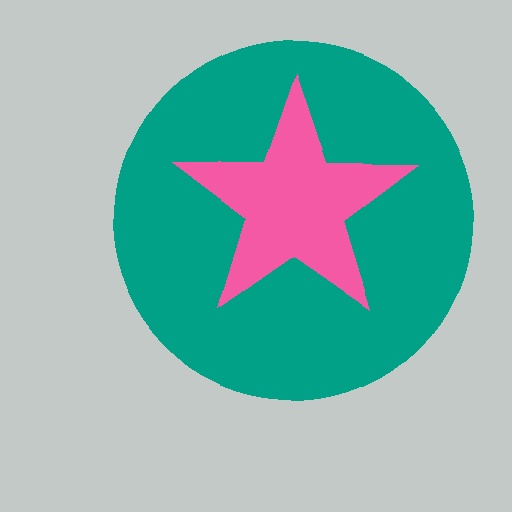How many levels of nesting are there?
2.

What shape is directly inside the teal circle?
The pink star.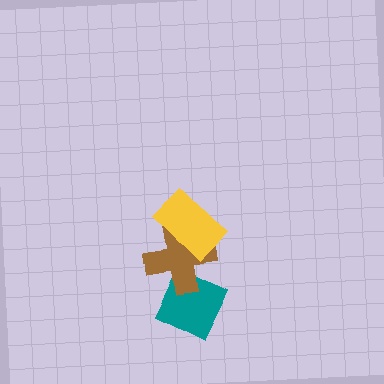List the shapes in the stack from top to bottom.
From top to bottom: the yellow rectangle, the brown cross, the teal diamond.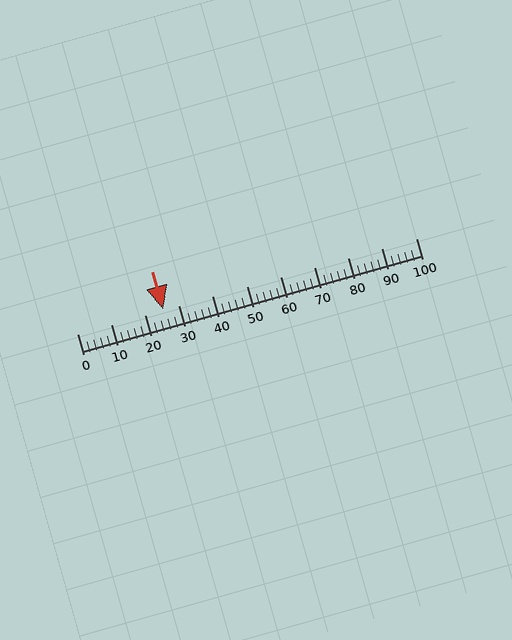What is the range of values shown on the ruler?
The ruler shows values from 0 to 100.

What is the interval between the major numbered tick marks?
The major tick marks are spaced 10 units apart.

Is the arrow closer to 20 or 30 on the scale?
The arrow is closer to 30.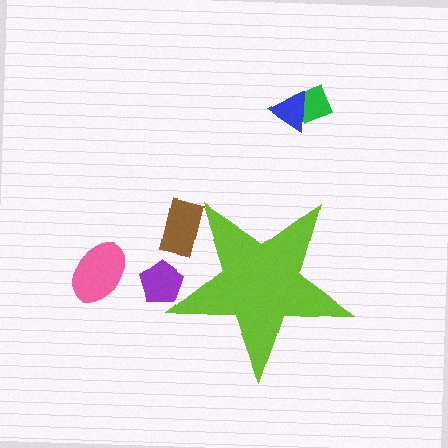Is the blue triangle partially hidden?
No, the blue triangle is fully visible.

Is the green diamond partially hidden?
No, the green diamond is fully visible.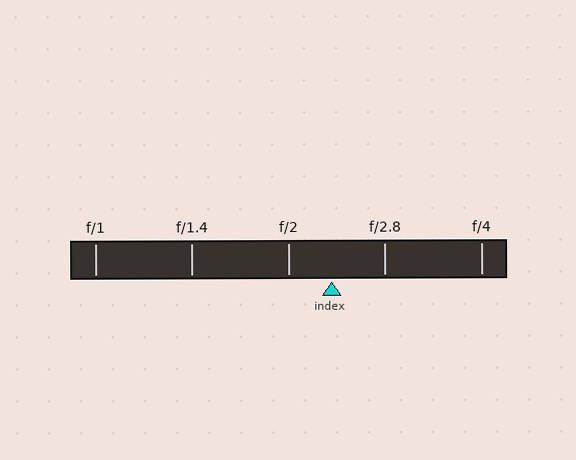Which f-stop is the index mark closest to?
The index mark is closest to f/2.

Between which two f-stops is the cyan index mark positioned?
The index mark is between f/2 and f/2.8.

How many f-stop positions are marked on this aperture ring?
There are 5 f-stop positions marked.